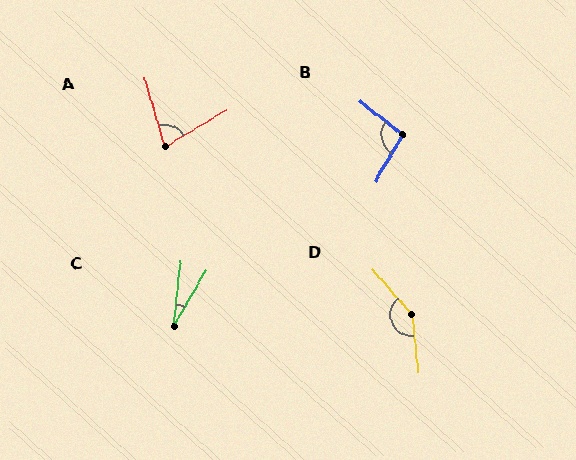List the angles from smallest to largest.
C (23°), A (76°), B (98°), D (145°).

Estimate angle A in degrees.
Approximately 76 degrees.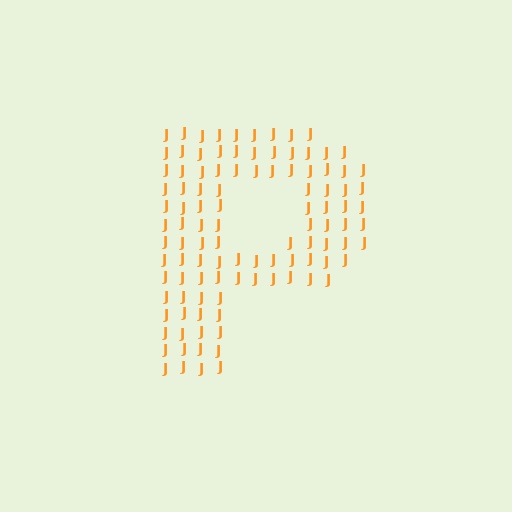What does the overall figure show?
The overall figure shows the letter P.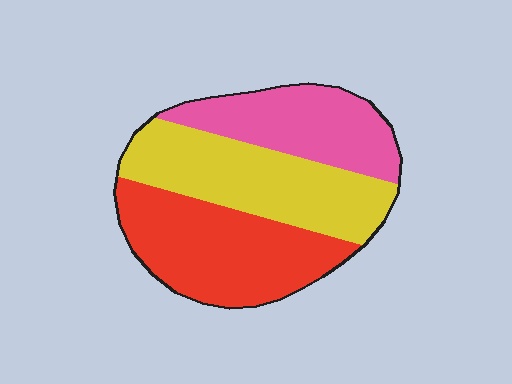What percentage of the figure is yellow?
Yellow takes up about three eighths (3/8) of the figure.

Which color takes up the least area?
Pink, at roughly 25%.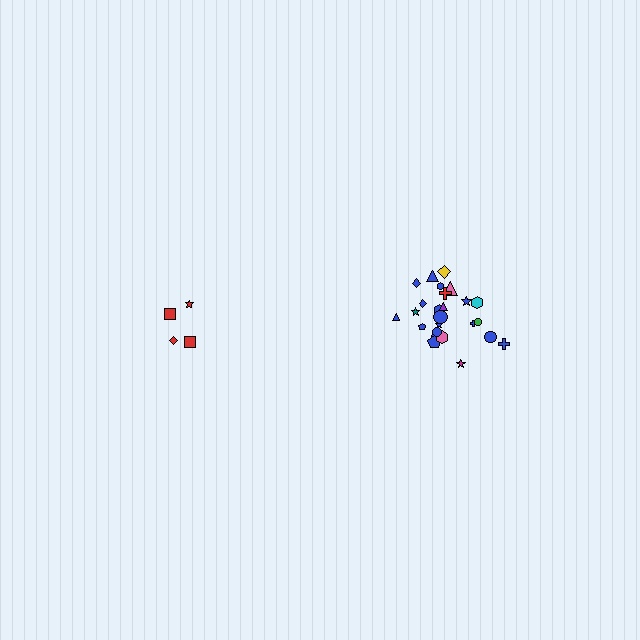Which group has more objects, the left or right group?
The right group.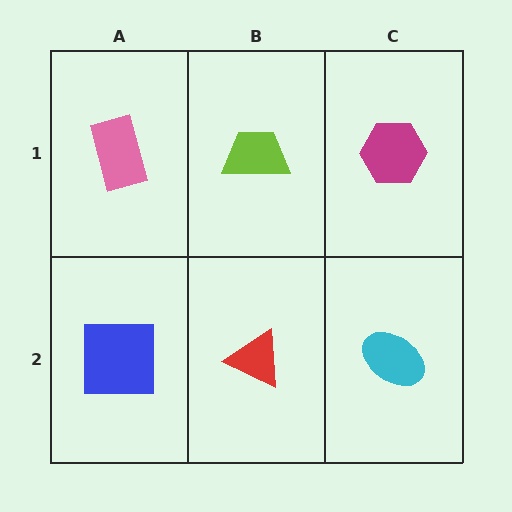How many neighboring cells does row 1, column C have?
2.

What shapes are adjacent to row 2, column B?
A lime trapezoid (row 1, column B), a blue square (row 2, column A), a cyan ellipse (row 2, column C).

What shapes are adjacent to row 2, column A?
A pink rectangle (row 1, column A), a red triangle (row 2, column B).